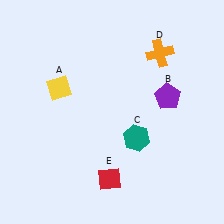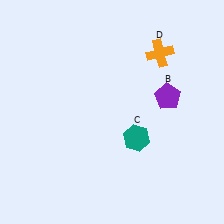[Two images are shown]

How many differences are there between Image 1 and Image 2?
There are 2 differences between the two images.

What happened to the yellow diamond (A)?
The yellow diamond (A) was removed in Image 2. It was in the top-left area of Image 1.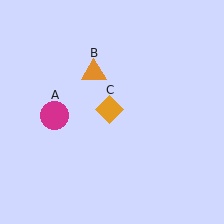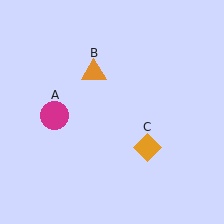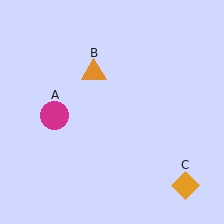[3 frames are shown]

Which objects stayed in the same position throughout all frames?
Magenta circle (object A) and orange triangle (object B) remained stationary.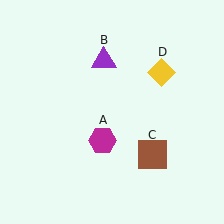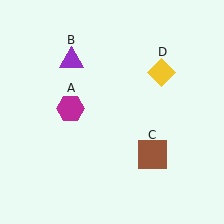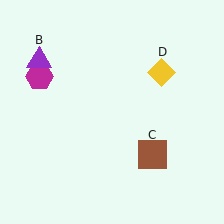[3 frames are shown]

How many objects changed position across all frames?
2 objects changed position: magenta hexagon (object A), purple triangle (object B).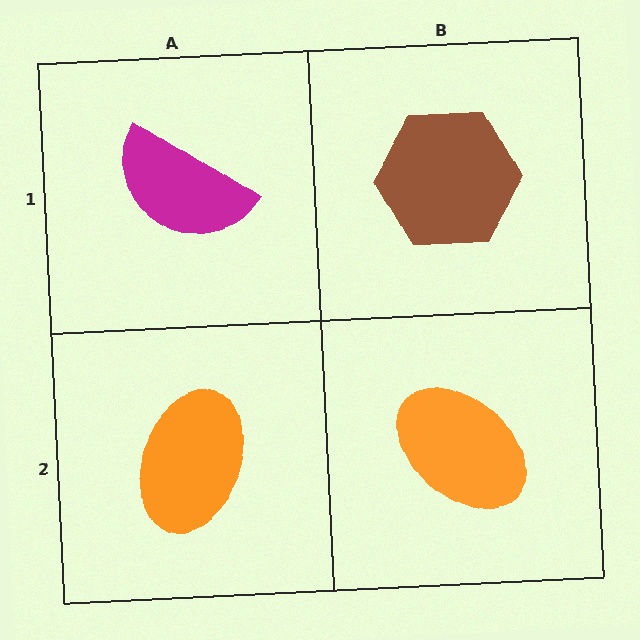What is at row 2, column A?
An orange ellipse.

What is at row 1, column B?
A brown hexagon.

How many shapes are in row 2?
2 shapes.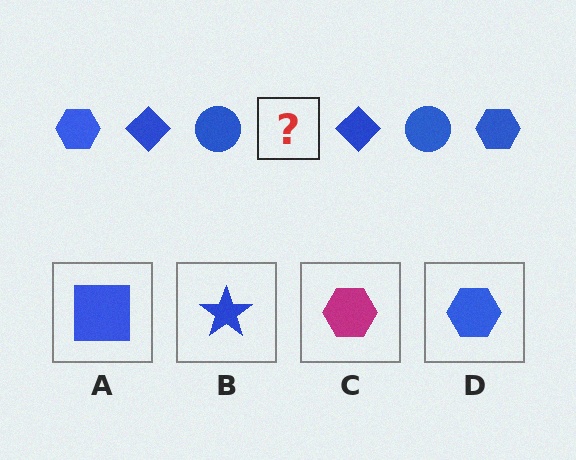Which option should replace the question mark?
Option D.